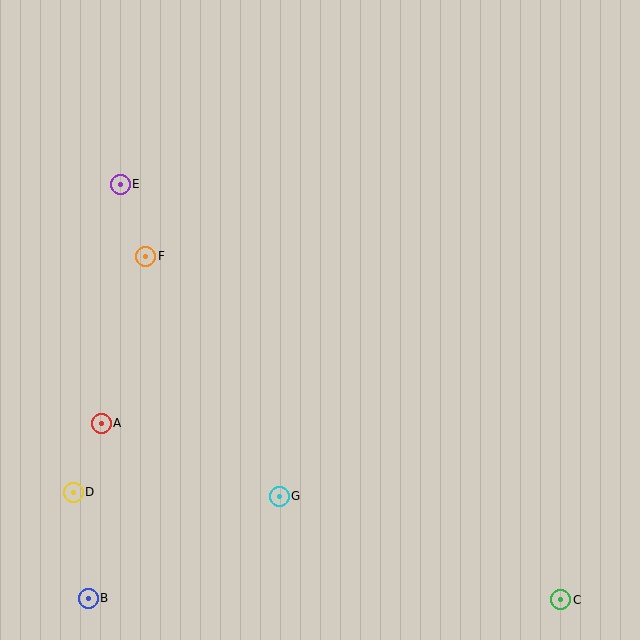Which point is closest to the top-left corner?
Point E is closest to the top-left corner.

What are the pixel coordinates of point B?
Point B is at (88, 598).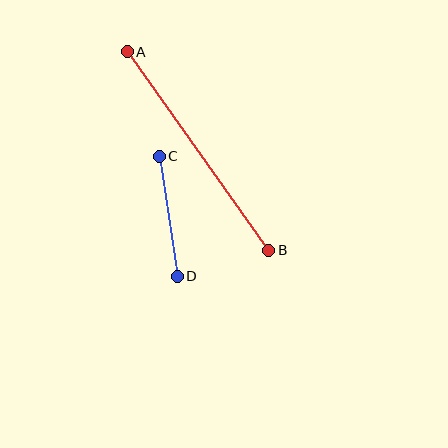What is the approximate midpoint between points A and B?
The midpoint is at approximately (198, 151) pixels.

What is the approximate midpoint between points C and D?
The midpoint is at approximately (168, 216) pixels.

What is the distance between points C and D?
The distance is approximately 122 pixels.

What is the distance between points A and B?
The distance is approximately 244 pixels.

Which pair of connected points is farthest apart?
Points A and B are farthest apart.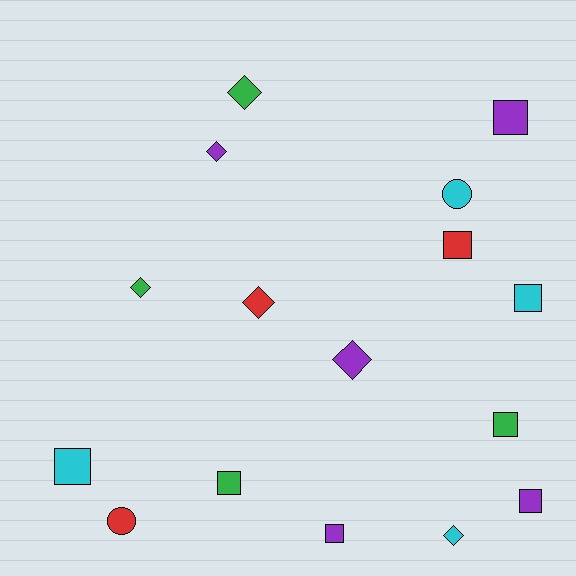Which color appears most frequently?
Purple, with 5 objects.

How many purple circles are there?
There are no purple circles.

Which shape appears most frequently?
Square, with 8 objects.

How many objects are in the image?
There are 16 objects.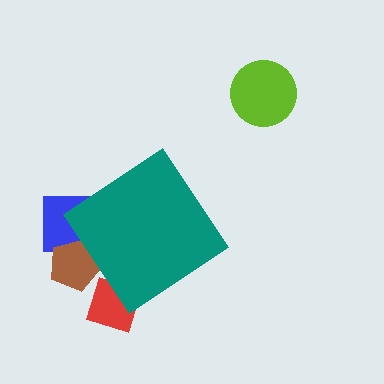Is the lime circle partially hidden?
No, the lime circle is fully visible.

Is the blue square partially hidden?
Yes, the blue square is partially hidden behind the teal diamond.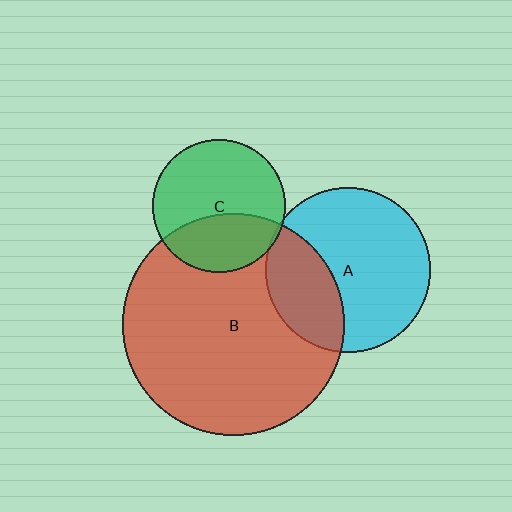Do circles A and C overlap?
Yes.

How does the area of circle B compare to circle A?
Approximately 1.8 times.